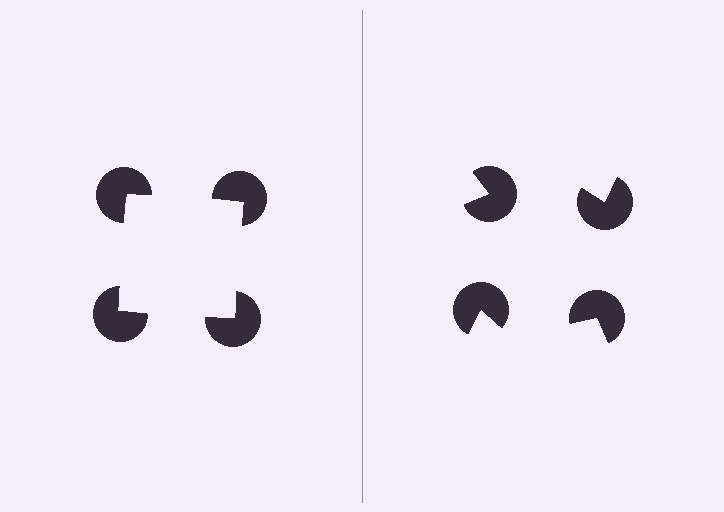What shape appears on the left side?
An illusory square.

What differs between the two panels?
The pac-man discs are positioned identically on both sides; only the wedge orientations differ. On the left they align to a square; on the right they are misaligned.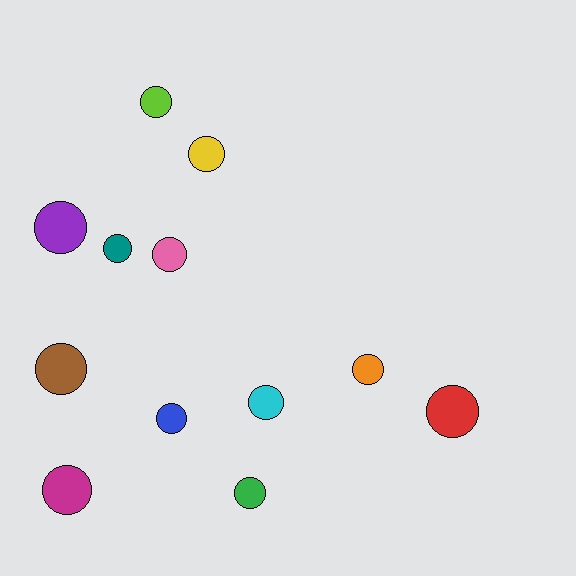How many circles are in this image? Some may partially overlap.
There are 12 circles.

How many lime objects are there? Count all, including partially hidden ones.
There is 1 lime object.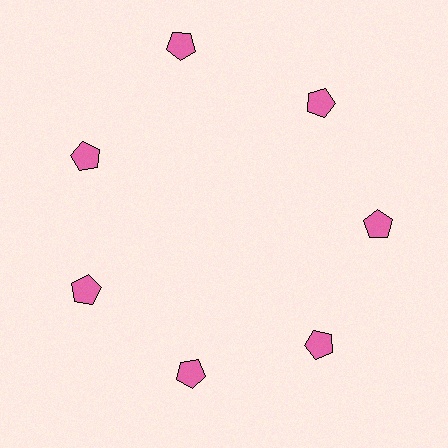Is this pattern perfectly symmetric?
No. The 7 pink pentagons are arranged in a ring, but one element near the 12 o'clock position is pushed outward from the center, breaking the 7-fold rotational symmetry.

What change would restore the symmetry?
The symmetry would be restored by moving it inward, back onto the ring so that all 7 pentagons sit at equal angles and equal distance from the center.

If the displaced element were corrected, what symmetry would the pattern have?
It would have 7-fold rotational symmetry — the pattern would map onto itself every 51 degrees.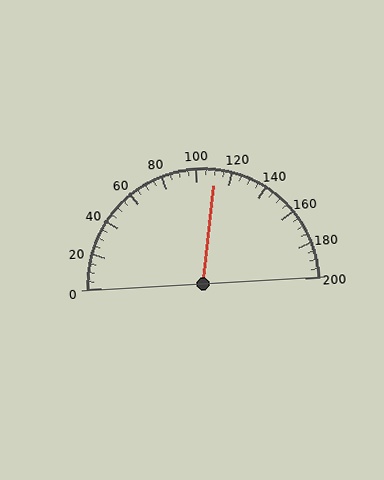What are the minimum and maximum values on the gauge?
The gauge ranges from 0 to 200.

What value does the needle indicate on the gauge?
The needle indicates approximately 110.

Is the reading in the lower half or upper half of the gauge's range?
The reading is in the upper half of the range (0 to 200).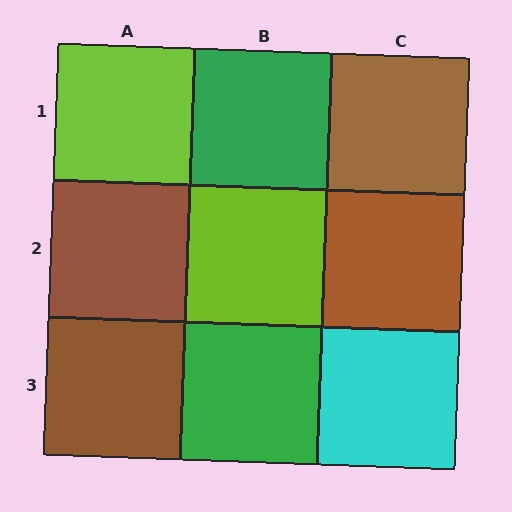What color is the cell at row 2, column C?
Brown.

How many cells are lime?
2 cells are lime.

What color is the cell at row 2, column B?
Lime.